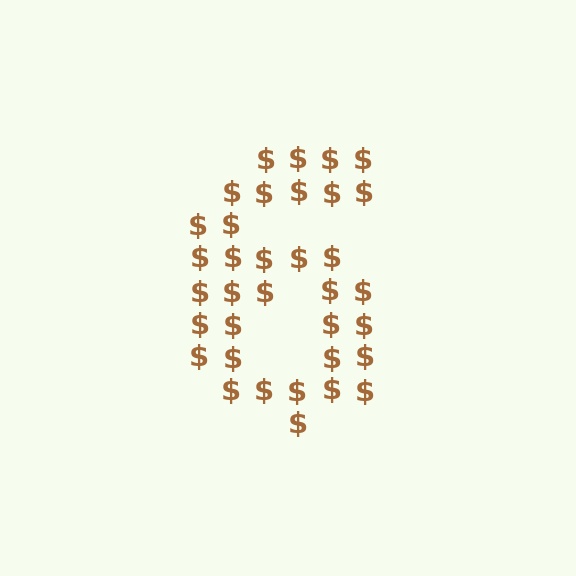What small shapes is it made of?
It is made of small dollar signs.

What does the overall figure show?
The overall figure shows the digit 6.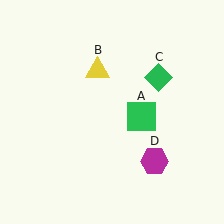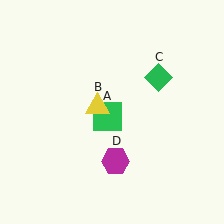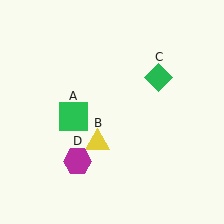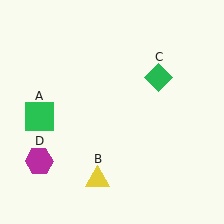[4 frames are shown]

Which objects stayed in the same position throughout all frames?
Green diamond (object C) remained stationary.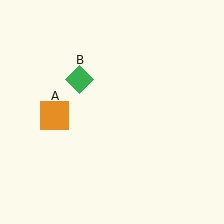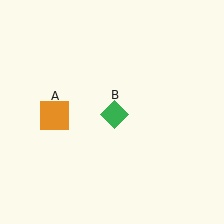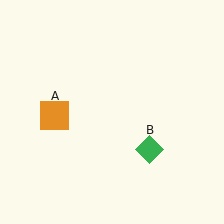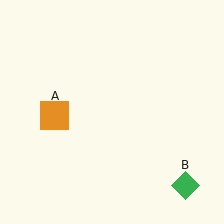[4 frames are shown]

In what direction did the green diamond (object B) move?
The green diamond (object B) moved down and to the right.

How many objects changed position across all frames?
1 object changed position: green diamond (object B).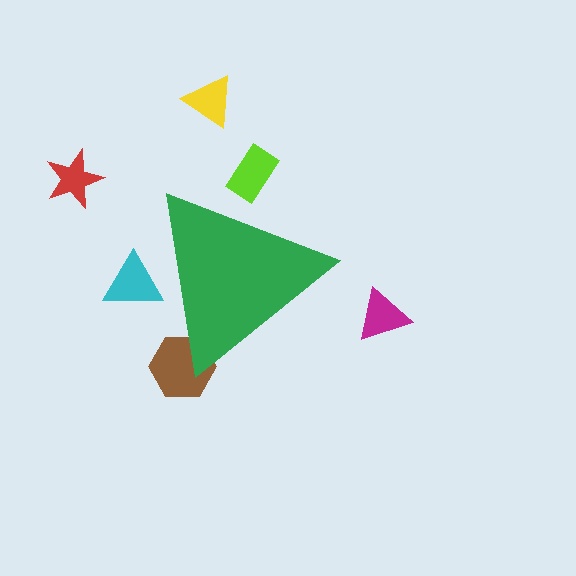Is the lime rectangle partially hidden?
Yes, the lime rectangle is partially hidden behind the green triangle.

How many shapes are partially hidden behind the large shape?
3 shapes are partially hidden.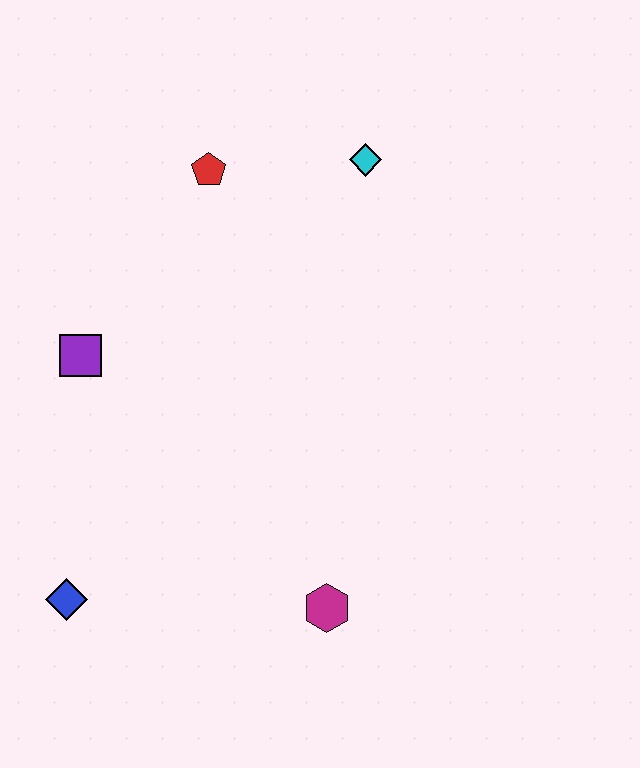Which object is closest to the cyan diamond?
The red pentagon is closest to the cyan diamond.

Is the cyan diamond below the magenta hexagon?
No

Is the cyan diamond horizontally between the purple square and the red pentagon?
No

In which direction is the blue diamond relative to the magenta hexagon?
The blue diamond is to the left of the magenta hexagon.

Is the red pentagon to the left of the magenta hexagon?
Yes